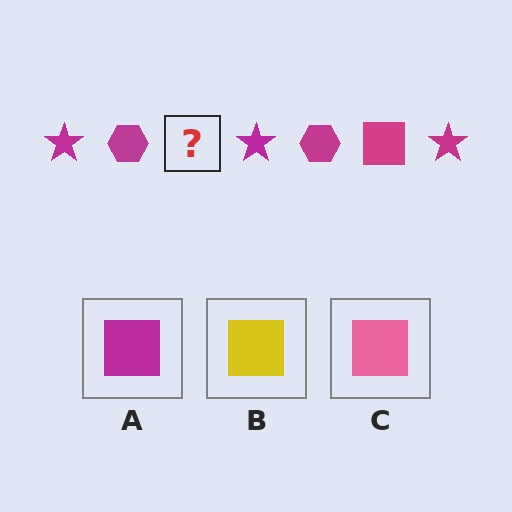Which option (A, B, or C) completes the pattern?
A.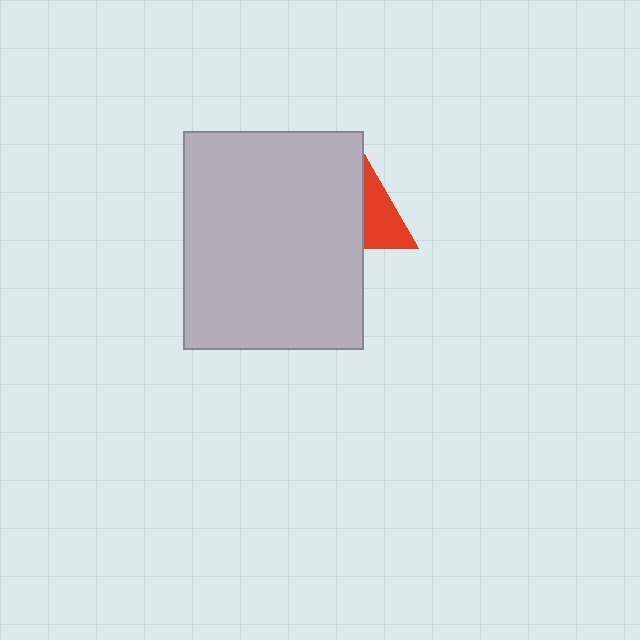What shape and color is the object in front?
The object in front is a light gray rectangle.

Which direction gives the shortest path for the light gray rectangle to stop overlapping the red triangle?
Moving left gives the shortest separation.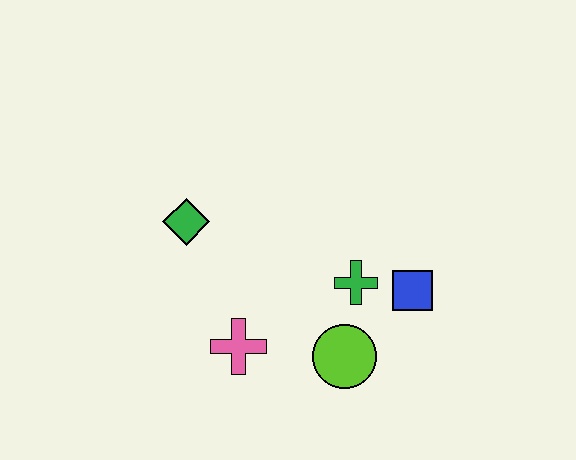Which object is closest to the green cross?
The blue square is closest to the green cross.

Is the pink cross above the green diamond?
No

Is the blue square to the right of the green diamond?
Yes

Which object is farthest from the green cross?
The green diamond is farthest from the green cross.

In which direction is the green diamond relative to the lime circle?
The green diamond is to the left of the lime circle.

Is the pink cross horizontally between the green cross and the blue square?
No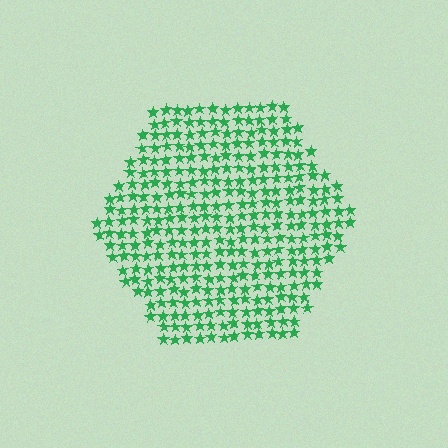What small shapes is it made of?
It is made of small stars.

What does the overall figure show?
The overall figure shows a hexagon.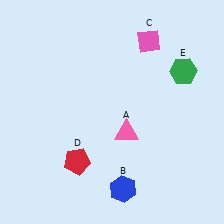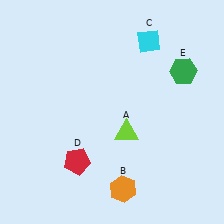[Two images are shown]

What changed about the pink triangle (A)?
In Image 1, A is pink. In Image 2, it changed to lime.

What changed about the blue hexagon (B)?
In Image 1, B is blue. In Image 2, it changed to orange.